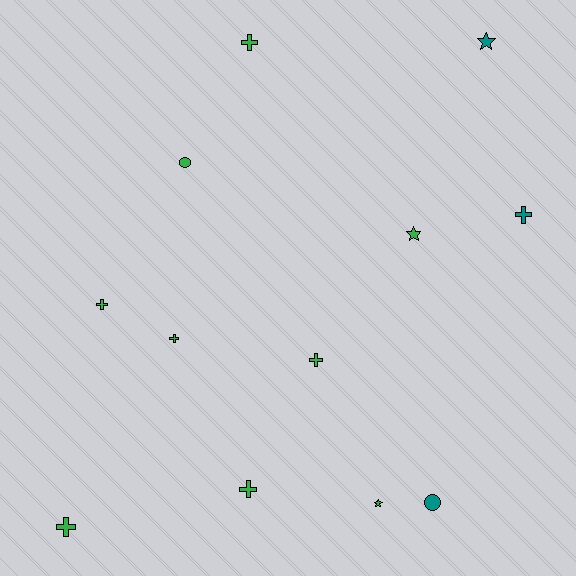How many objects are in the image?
There are 12 objects.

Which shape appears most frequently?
Cross, with 7 objects.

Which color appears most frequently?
Green, with 9 objects.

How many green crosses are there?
There are 6 green crosses.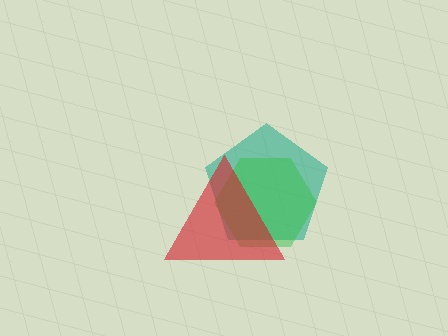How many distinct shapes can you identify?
There are 3 distinct shapes: a teal pentagon, a green hexagon, a red triangle.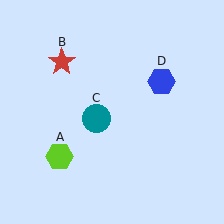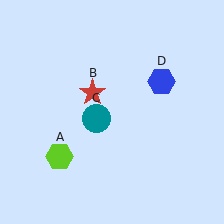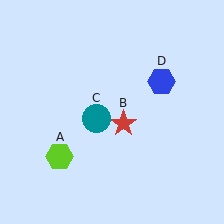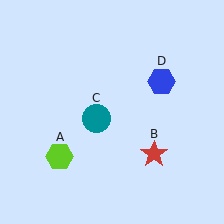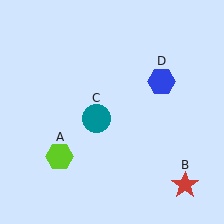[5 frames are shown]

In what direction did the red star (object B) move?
The red star (object B) moved down and to the right.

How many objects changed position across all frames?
1 object changed position: red star (object B).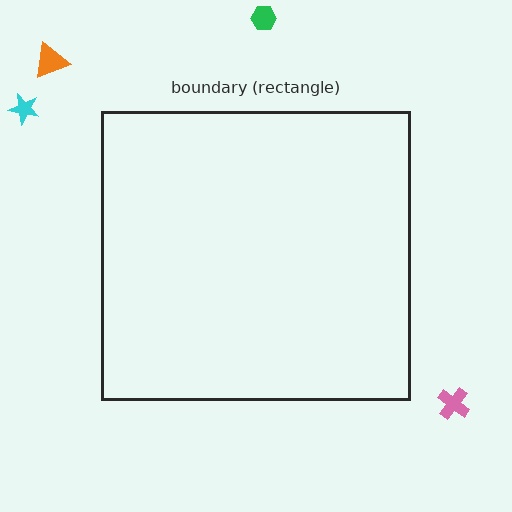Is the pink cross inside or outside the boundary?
Outside.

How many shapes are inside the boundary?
0 inside, 4 outside.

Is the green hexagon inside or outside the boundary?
Outside.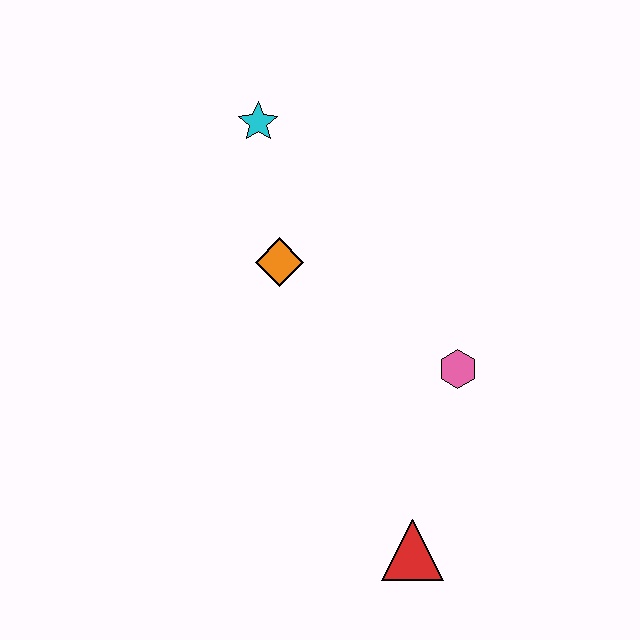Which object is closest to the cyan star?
The orange diamond is closest to the cyan star.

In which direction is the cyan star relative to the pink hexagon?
The cyan star is above the pink hexagon.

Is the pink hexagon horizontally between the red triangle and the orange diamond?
No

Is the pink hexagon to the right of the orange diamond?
Yes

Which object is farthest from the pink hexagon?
The cyan star is farthest from the pink hexagon.